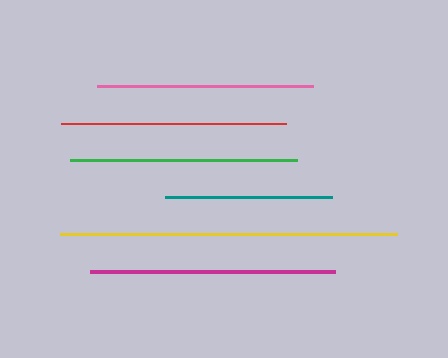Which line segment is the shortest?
The teal line is the shortest at approximately 167 pixels.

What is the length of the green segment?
The green segment is approximately 227 pixels long.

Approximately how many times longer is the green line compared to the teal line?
The green line is approximately 1.4 times the length of the teal line.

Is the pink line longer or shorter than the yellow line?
The yellow line is longer than the pink line.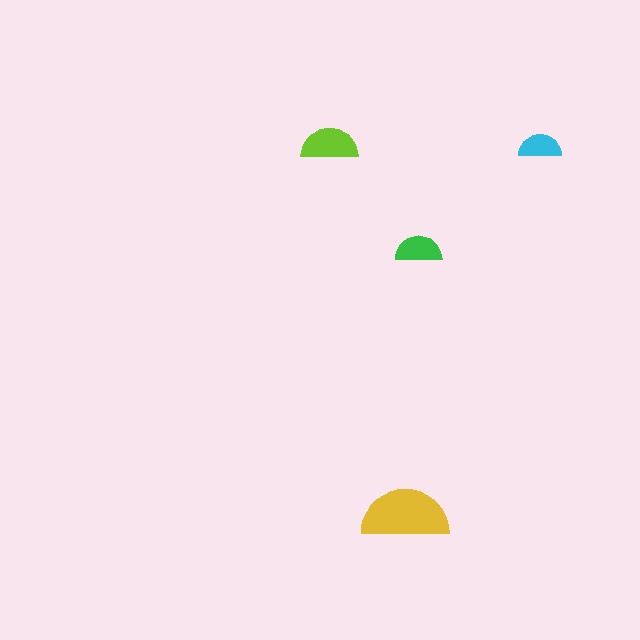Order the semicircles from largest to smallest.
the yellow one, the lime one, the green one, the cyan one.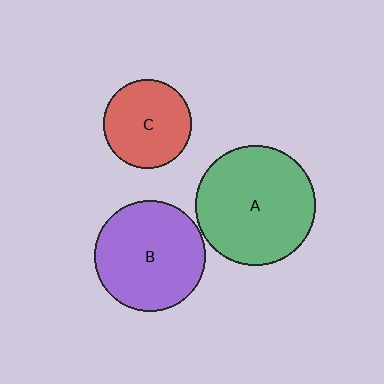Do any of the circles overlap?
No, none of the circles overlap.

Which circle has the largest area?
Circle A (green).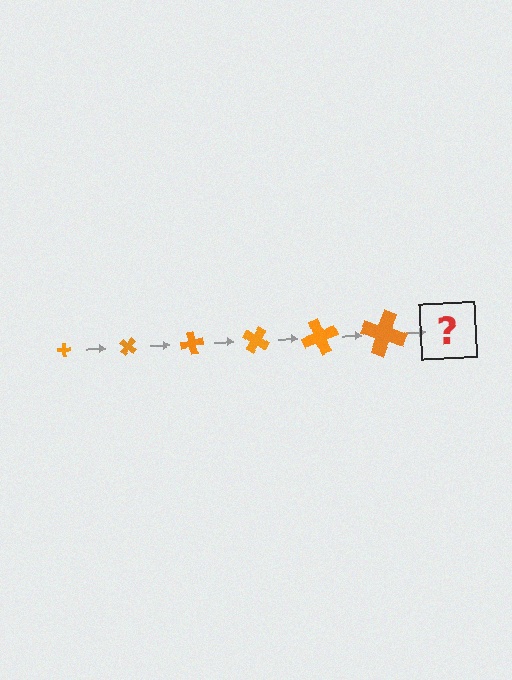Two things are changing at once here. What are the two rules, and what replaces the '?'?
The two rules are that the cross grows larger each step and it rotates 40 degrees each step. The '?' should be a cross, larger than the previous one and rotated 240 degrees from the start.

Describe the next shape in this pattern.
It should be a cross, larger than the previous one and rotated 240 degrees from the start.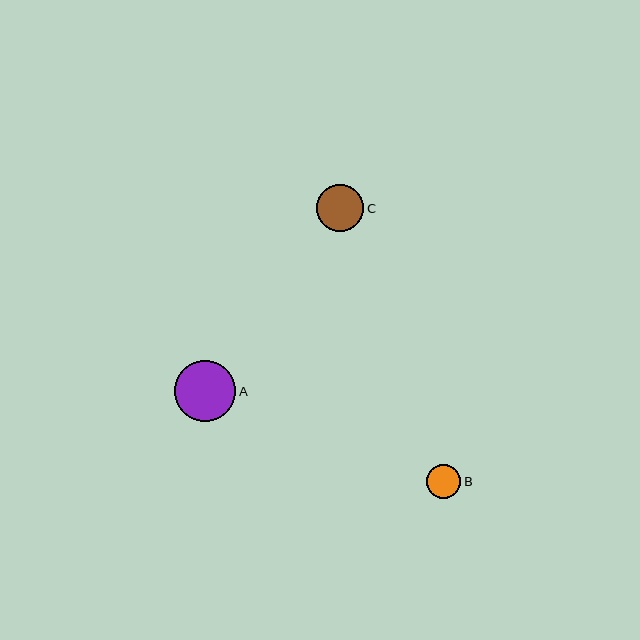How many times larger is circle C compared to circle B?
Circle C is approximately 1.4 times the size of circle B.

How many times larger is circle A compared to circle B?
Circle A is approximately 1.8 times the size of circle B.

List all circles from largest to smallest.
From largest to smallest: A, C, B.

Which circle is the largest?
Circle A is the largest with a size of approximately 61 pixels.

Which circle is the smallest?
Circle B is the smallest with a size of approximately 34 pixels.